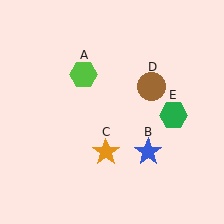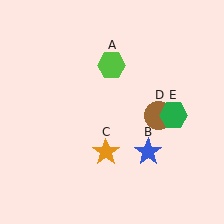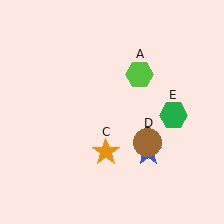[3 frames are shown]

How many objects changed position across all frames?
2 objects changed position: lime hexagon (object A), brown circle (object D).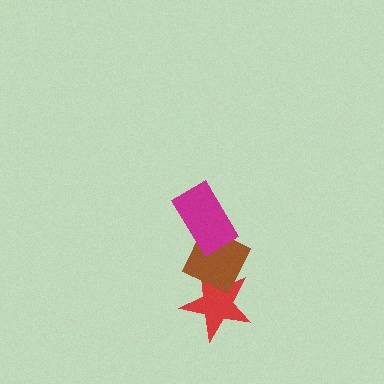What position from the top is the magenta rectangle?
The magenta rectangle is 1st from the top.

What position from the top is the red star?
The red star is 3rd from the top.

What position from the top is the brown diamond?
The brown diamond is 2nd from the top.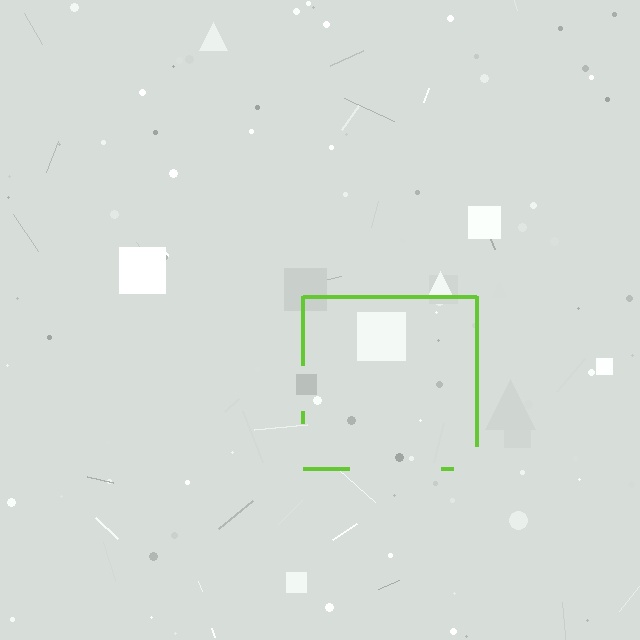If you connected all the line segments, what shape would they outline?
They would outline a square.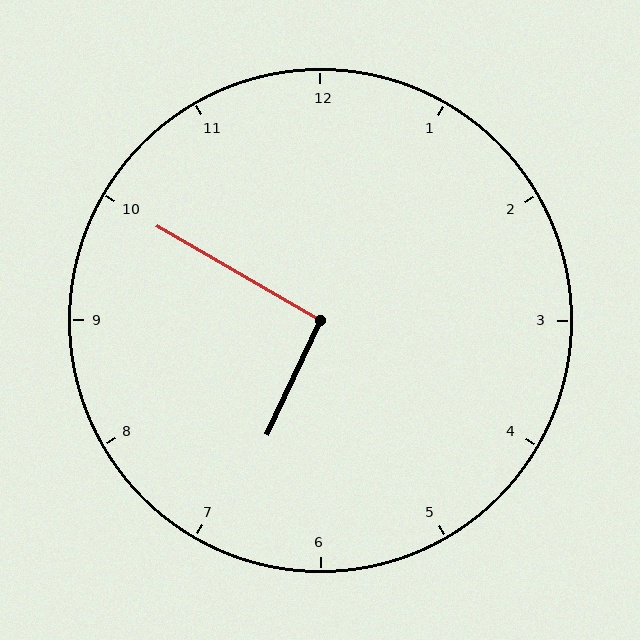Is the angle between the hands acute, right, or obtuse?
It is right.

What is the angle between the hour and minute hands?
Approximately 95 degrees.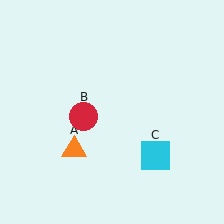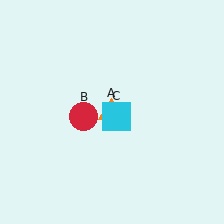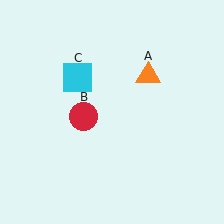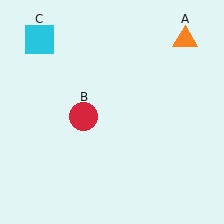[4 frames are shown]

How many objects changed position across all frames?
2 objects changed position: orange triangle (object A), cyan square (object C).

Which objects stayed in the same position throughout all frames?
Red circle (object B) remained stationary.